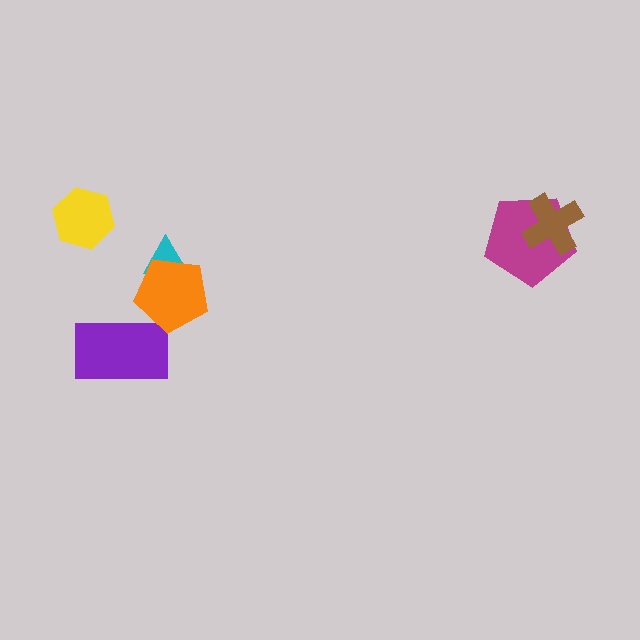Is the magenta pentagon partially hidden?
Yes, it is partially covered by another shape.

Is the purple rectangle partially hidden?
Yes, it is partially covered by another shape.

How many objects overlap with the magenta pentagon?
1 object overlaps with the magenta pentagon.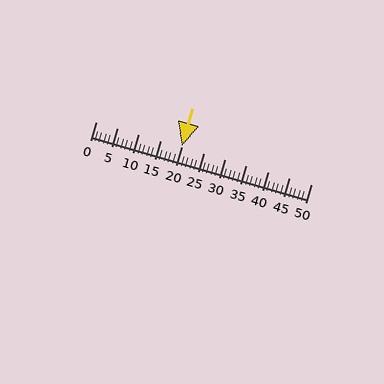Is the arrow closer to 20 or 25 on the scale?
The arrow is closer to 20.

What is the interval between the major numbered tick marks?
The major tick marks are spaced 5 units apart.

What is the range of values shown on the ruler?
The ruler shows values from 0 to 50.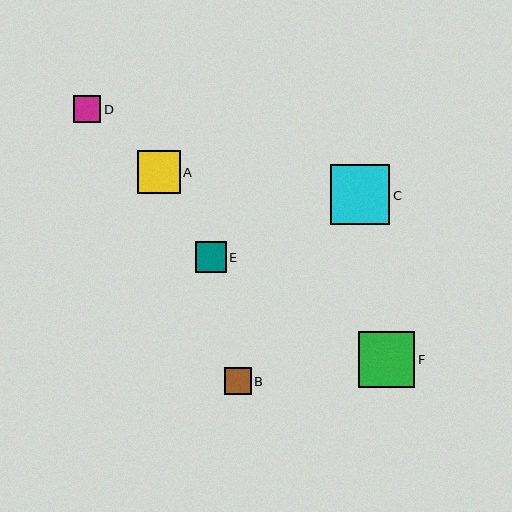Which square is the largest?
Square C is the largest with a size of approximately 60 pixels.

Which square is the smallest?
Square B is the smallest with a size of approximately 27 pixels.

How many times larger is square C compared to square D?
Square C is approximately 2.2 times the size of square D.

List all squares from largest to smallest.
From largest to smallest: C, F, A, E, D, B.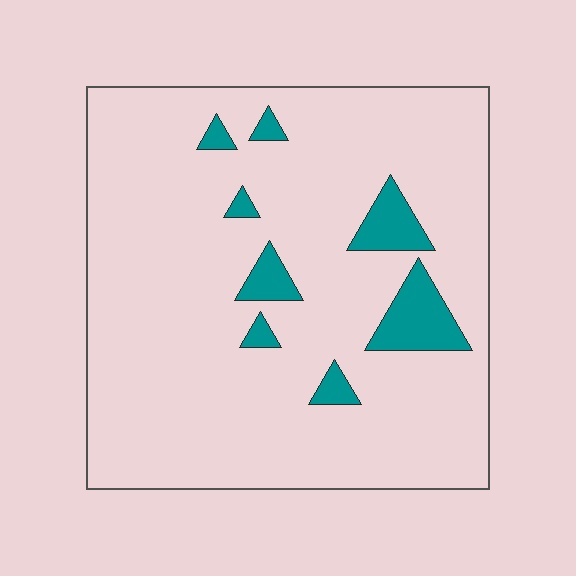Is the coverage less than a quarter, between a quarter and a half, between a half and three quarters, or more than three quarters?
Less than a quarter.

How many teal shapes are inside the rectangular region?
8.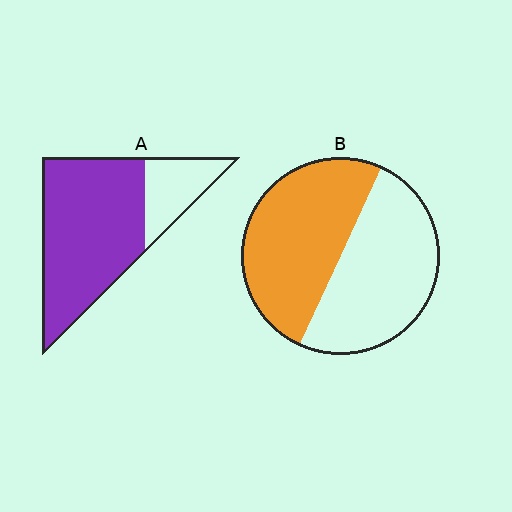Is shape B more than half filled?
Roughly half.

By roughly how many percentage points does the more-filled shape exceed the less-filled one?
By roughly 25 percentage points (A over B).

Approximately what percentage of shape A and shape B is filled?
A is approximately 75% and B is approximately 50%.